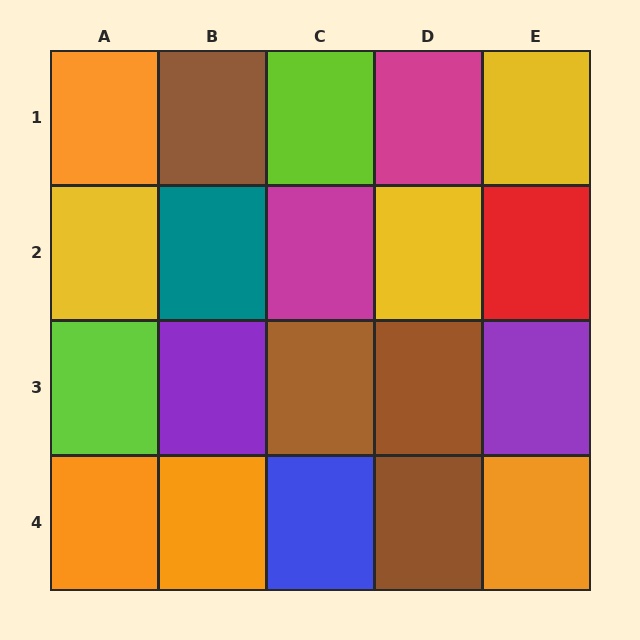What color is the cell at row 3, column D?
Brown.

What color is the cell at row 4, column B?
Orange.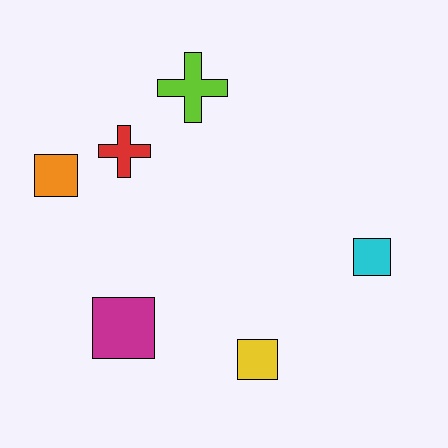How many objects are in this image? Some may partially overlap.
There are 6 objects.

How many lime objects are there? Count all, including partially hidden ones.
There is 1 lime object.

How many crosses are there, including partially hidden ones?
There are 2 crosses.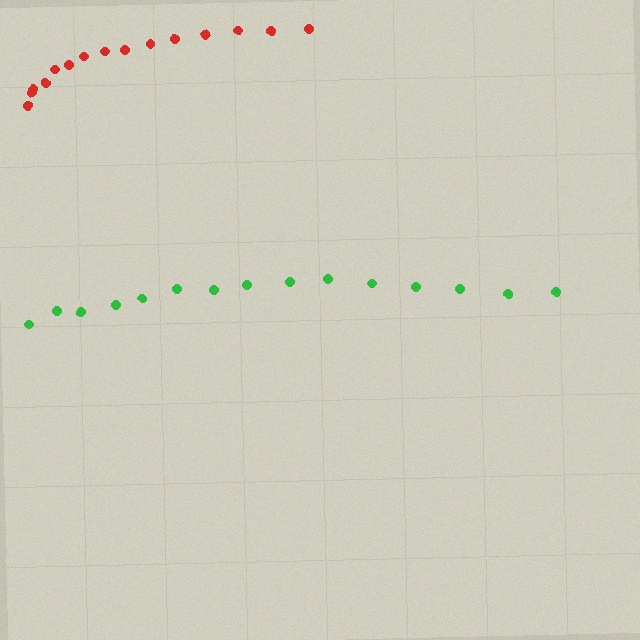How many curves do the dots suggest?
There are 2 distinct paths.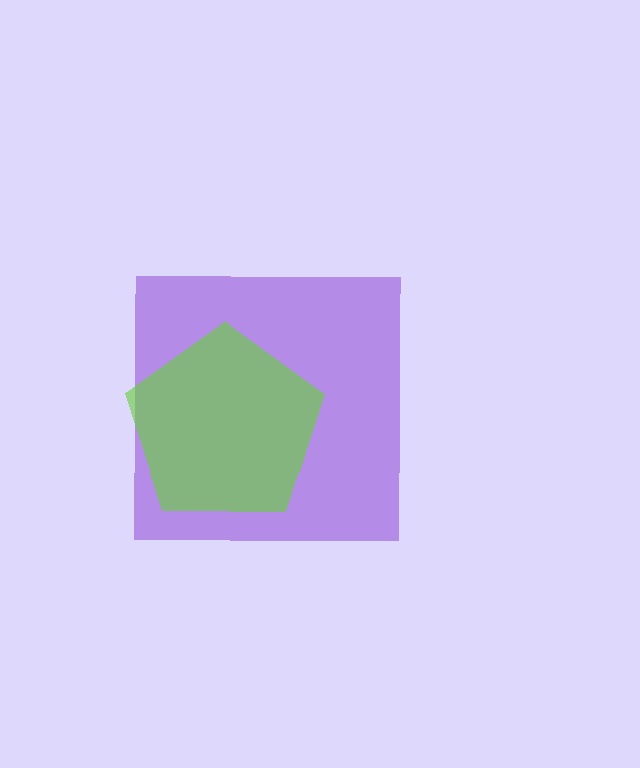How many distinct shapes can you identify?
There are 2 distinct shapes: a purple square, a lime pentagon.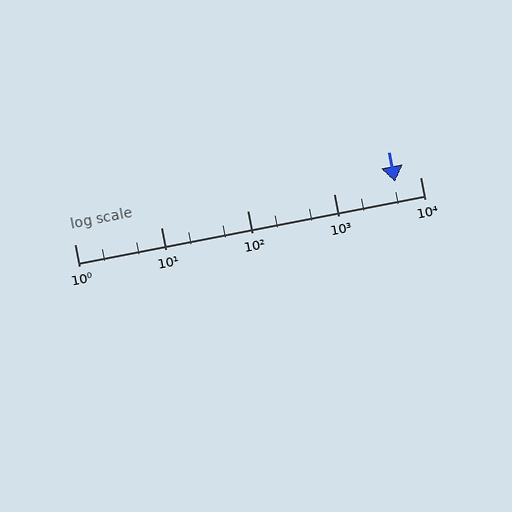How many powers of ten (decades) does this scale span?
The scale spans 4 decades, from 1 to 10000.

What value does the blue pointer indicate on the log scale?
The pointer indicates approximately 5100.